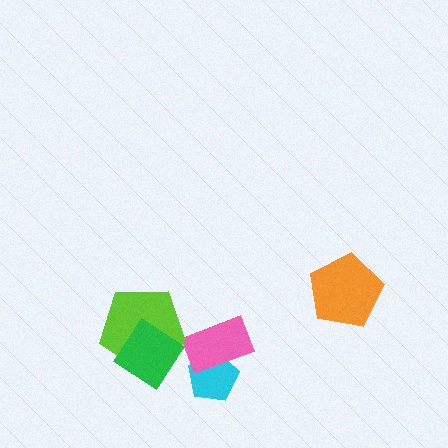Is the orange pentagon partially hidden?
No, no other shape covers it.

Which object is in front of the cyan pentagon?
The pink rectangle is in front of the cyan pentagon.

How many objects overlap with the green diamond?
1 object overlaps with the green diamond.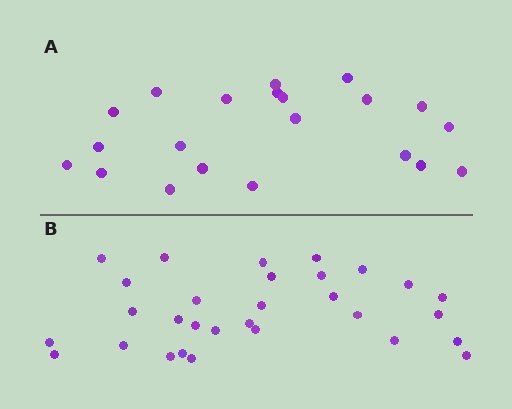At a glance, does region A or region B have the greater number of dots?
Region B (the bottom region) has more dots.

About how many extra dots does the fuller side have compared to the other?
Region B has roughly 8 or so more dots than region A.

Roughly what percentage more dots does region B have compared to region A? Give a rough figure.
About 45% more.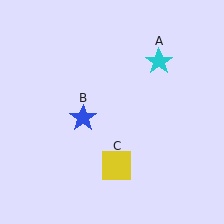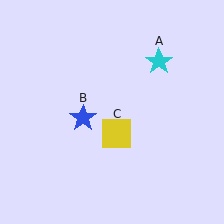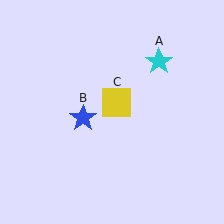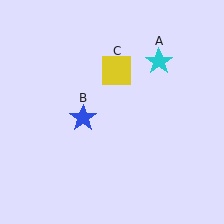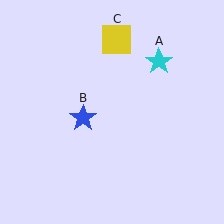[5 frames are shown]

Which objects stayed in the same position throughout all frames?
Cyan star (object A) and blue star (object B) remained stationary.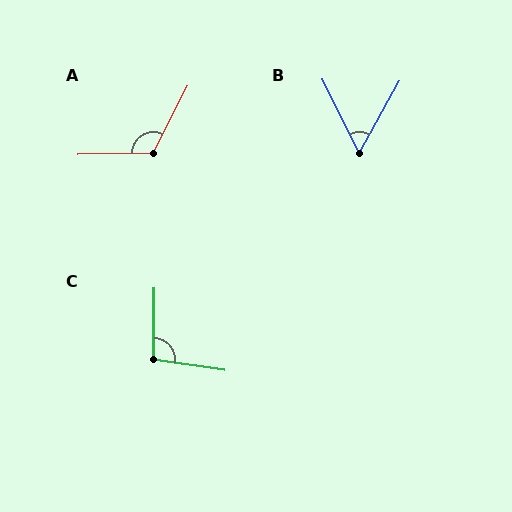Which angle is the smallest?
B, at approximately 55 degrees.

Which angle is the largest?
A, at approximately 118 degrees.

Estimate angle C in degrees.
Approximately 97 degrees.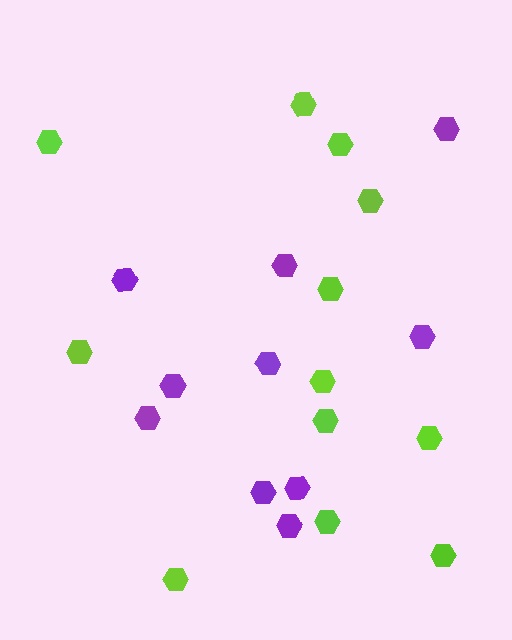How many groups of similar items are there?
There are 2 groups: one group of purple hexagons (10) and one group of lime hexagons (12).